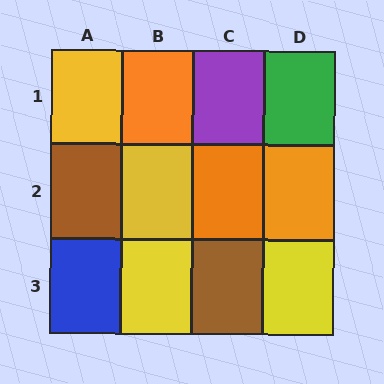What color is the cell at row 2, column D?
Orange.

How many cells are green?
1 cell is green.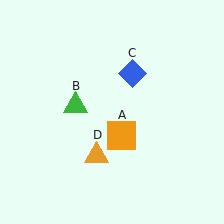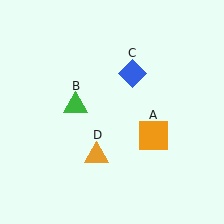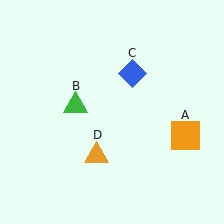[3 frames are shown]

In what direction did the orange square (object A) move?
The orange square (object A) moved right.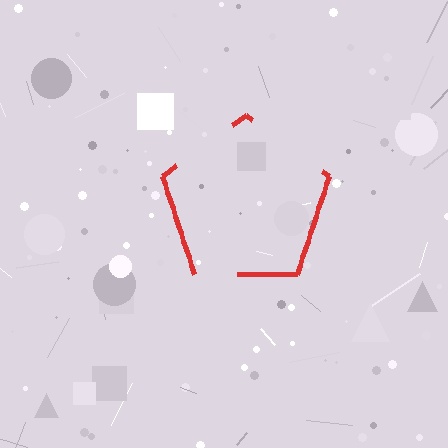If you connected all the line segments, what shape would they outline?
They would outline a pentagon.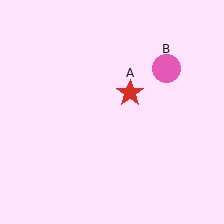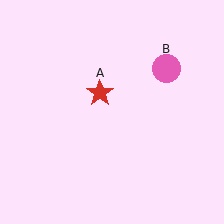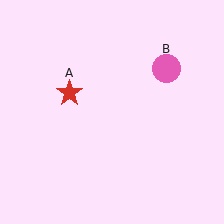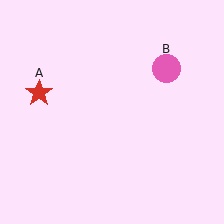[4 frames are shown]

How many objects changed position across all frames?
1 object changed position: red star (object A).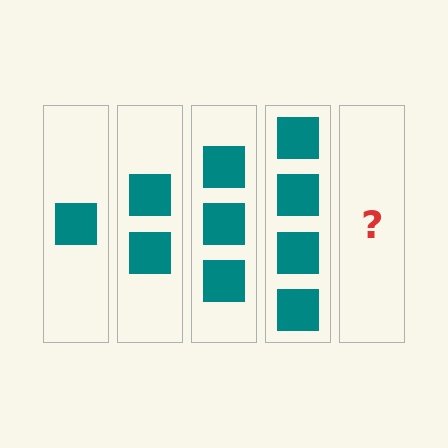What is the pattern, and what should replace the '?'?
The pattern is that each step adds one more square. The '?' should be 5 squares.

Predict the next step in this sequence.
The next step is 5 squares.